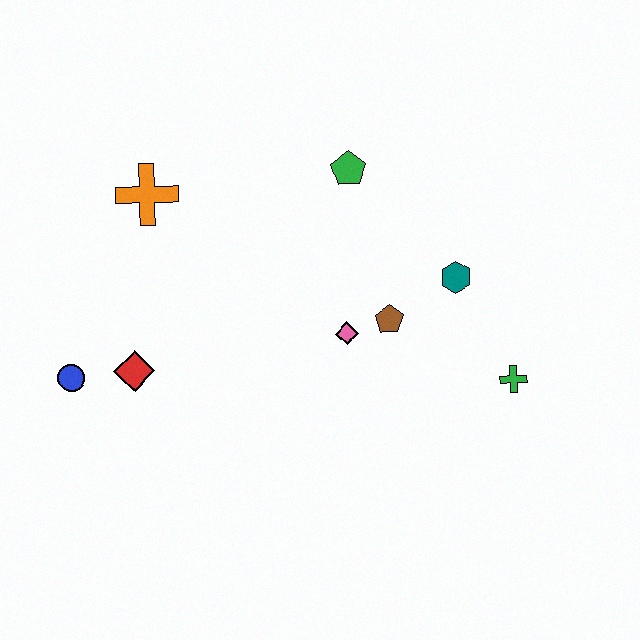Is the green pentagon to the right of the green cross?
No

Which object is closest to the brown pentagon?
The pink diamond is closest to the brown pentagon.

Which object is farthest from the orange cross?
The green cross is farthest from the orange cross.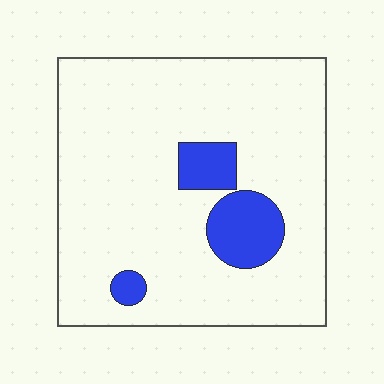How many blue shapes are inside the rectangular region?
3.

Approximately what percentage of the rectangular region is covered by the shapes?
Approximately 10%.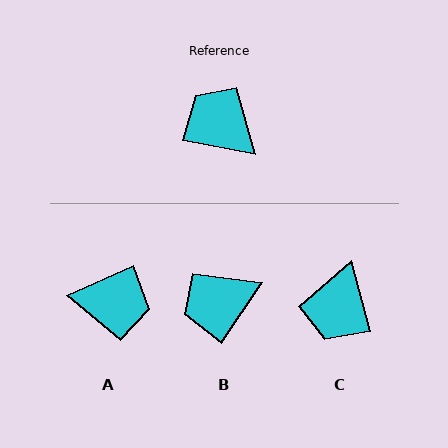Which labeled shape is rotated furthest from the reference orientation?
A, about 145 degrees away.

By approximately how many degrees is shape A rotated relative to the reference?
Approximately 145 degrees clockwise.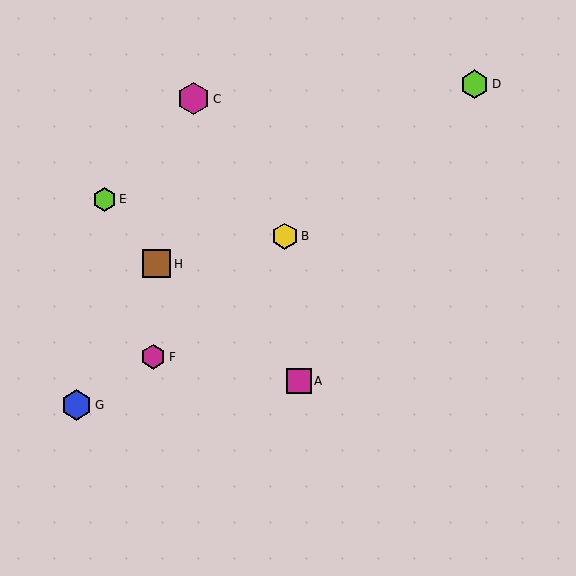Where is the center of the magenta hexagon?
The center of the magenta hexagon is at (194, 99).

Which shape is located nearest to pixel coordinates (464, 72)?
The lime hexagon (labeled D) at (475, 84) is nearest to that location.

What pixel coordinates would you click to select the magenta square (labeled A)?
Click at (299, 381) to select the magenta square A.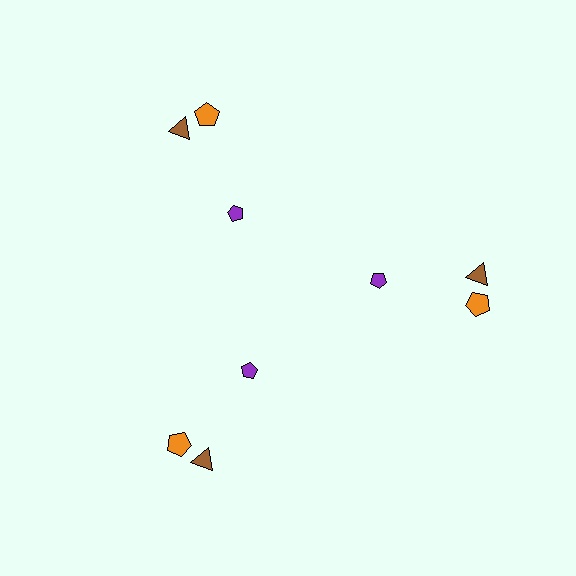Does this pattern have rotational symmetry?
Yes, this pattern has 3-fold rotational symmetry. It looks the same after rotating 120 degrees around the center.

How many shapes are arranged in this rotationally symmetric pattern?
There are 9 shapes, arranged in 3 groups of 3.